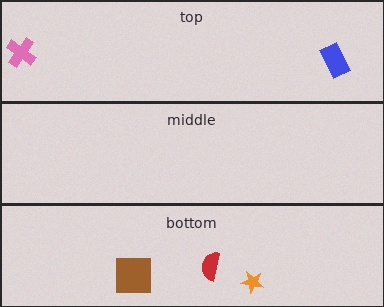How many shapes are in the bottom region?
3.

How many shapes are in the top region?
2.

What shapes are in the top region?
The pink cross, the blue rectangle.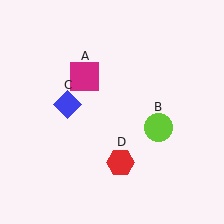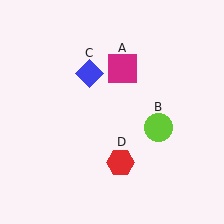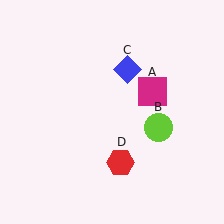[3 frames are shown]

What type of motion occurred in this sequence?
The magenta square (object A), blue diamond (object C) rotated clockwise around the center of the scene.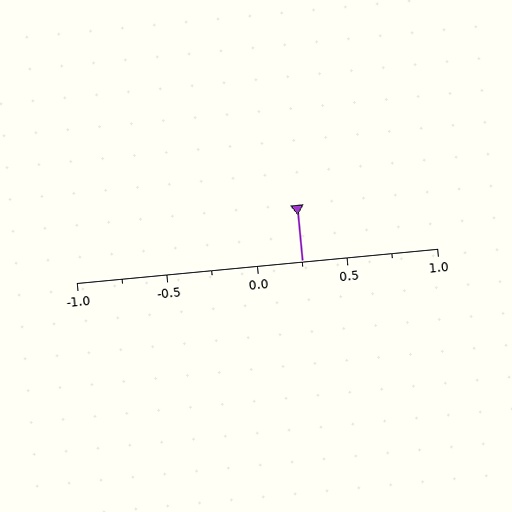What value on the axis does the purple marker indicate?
The marker indicates approximately 0.25.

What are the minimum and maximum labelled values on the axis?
The axis runs from -1.0 to 1.0.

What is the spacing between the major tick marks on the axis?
The major ticks are spaced 0.5 apart.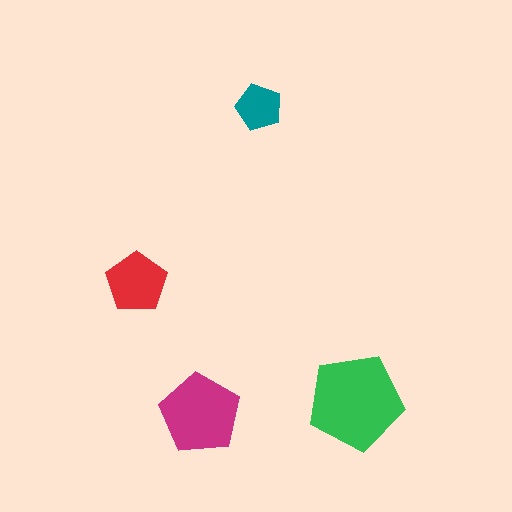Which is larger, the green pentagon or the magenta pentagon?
The green one.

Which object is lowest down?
The magenta pentagon is bottommost.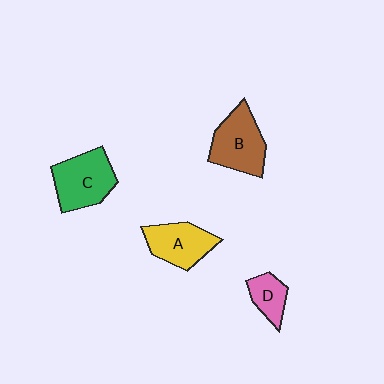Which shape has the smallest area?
Shape D (pink).